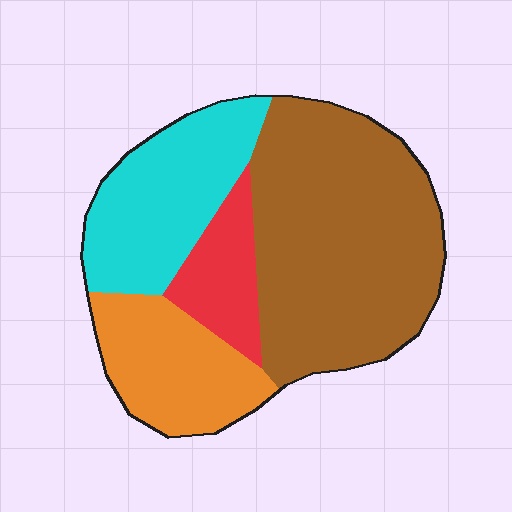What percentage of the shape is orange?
Orange takes up about one fifth (1/5) of the shape.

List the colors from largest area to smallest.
From largest to smallest: brown, cyan, orange, red.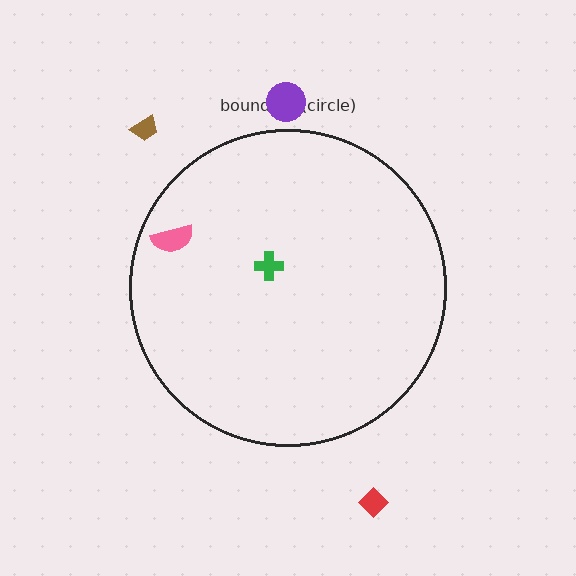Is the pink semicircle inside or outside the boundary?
Inside.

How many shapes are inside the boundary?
2 inside, 3 outside.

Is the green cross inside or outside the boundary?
Inside.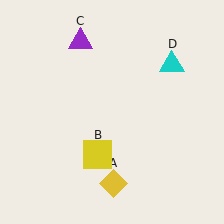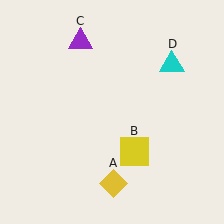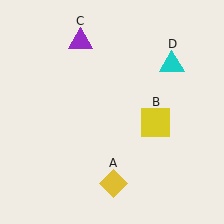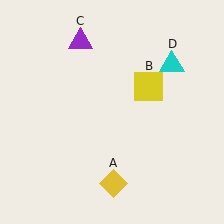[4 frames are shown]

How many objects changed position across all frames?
1 object changed position: yellow square (object B).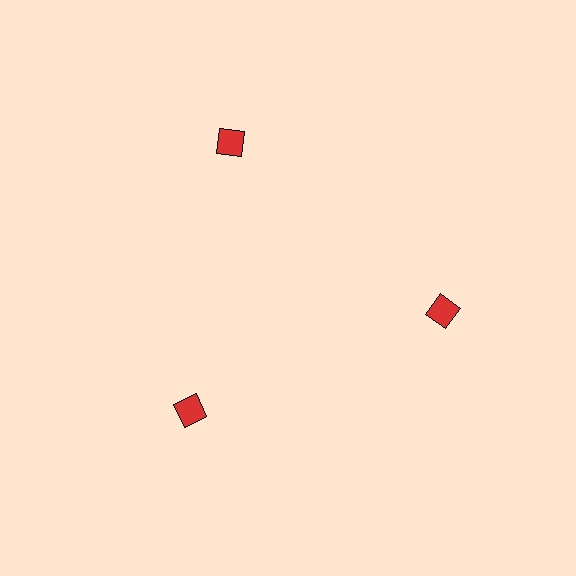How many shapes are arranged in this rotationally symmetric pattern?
There are 3 shapes, arranged in 3 groups of 1.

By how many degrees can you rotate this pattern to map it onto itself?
The pattern maps onto itself every 120 degrees of rotation.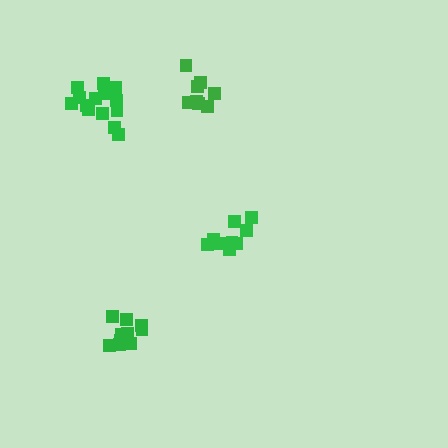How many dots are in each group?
Group 1: 14 dots, Group 2: 9 dots, Group 3: 9 dots, Group 4: 11 dots (43 total).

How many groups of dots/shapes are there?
There are 4 groups.